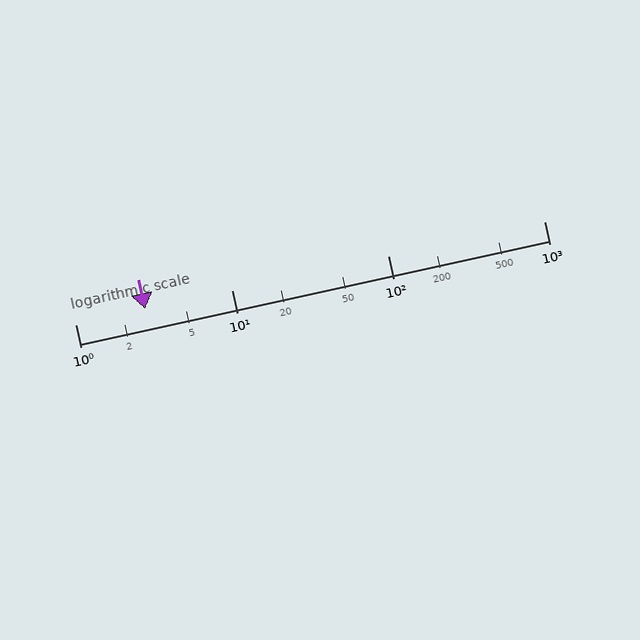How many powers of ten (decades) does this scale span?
The scale spans 3 decades, from 1 to 1000.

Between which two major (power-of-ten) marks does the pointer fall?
The pointer is between 1 and 10.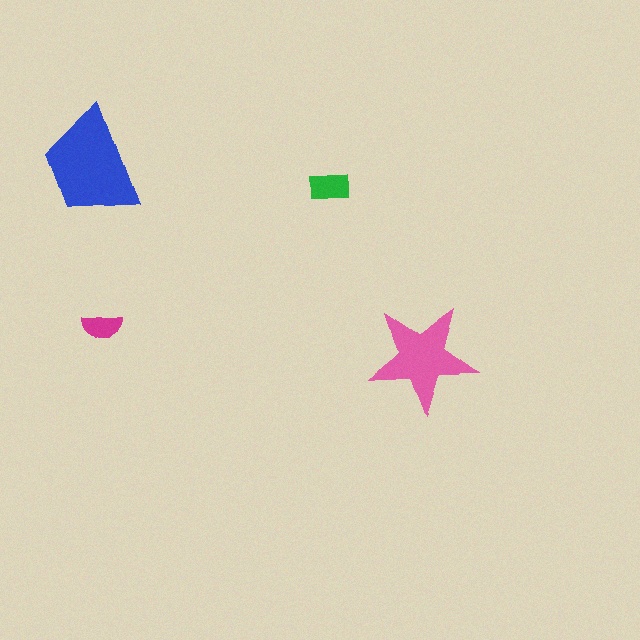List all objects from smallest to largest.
The magenta semicircle, the green rectangle, the pink star, the blue trapezoid.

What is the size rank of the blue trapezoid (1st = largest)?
1st.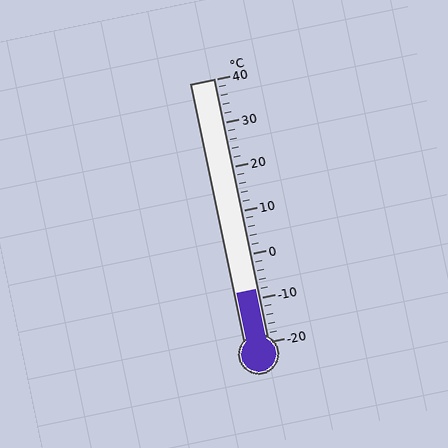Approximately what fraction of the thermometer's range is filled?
The thermometer is filled to approximately 20% of its range.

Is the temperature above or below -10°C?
The temperature is above -10°C.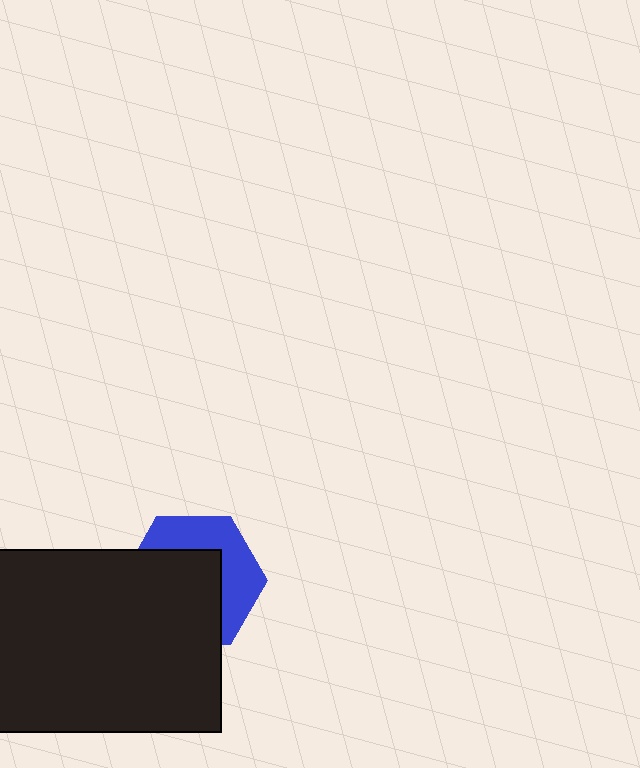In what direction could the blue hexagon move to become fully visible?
The blue hexagon could move toward the upper-right. That would shift it out from behind the black rectangle entirely.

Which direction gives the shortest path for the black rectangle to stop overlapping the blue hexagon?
Moving toward the lower-left gives the shortest separation.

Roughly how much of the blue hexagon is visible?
A small part of it is visible (roughly 43%).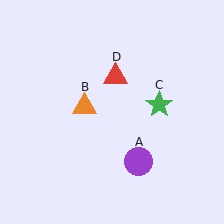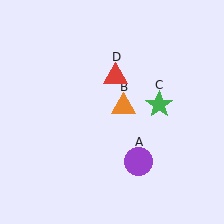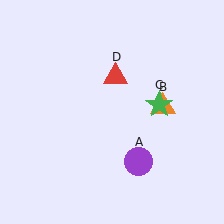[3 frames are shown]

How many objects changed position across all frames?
1 object changed position: orange triangle (object B).